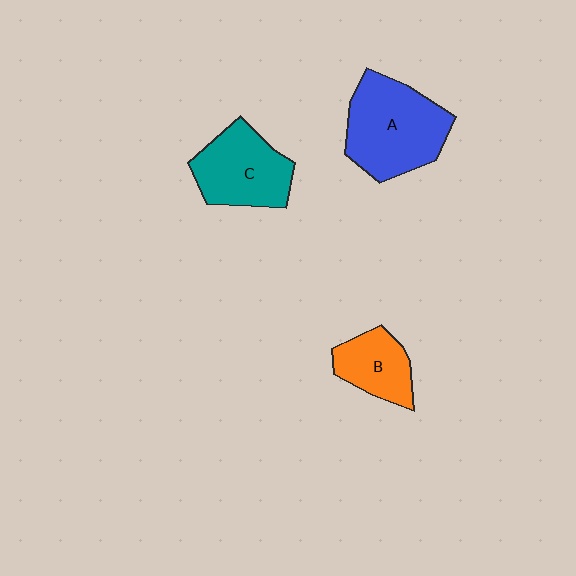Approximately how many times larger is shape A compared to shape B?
Approximately 1.9 times.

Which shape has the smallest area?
Shape B (orange).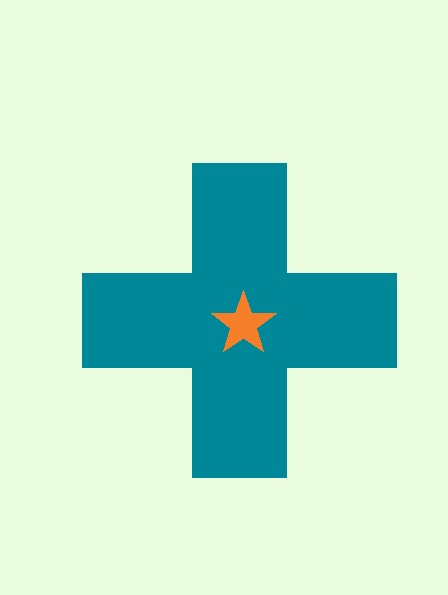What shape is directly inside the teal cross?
The orange star.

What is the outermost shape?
The teal cross.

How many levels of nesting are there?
2.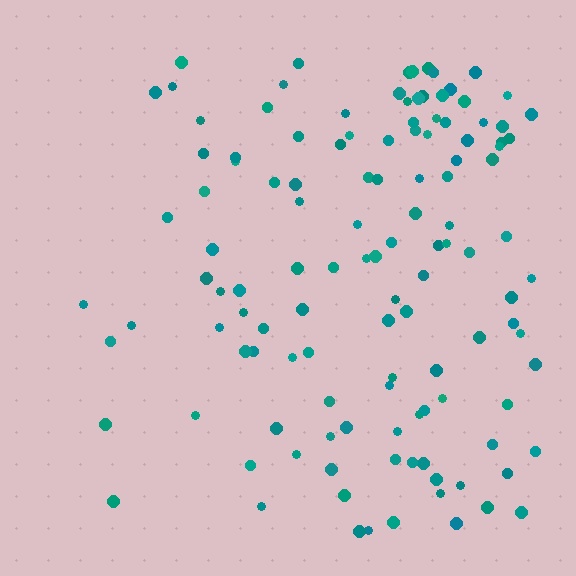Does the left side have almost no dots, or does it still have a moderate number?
Still a moderate number, just noticeably fewer than the right.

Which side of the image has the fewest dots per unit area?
The left.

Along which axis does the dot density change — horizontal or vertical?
Horizontal.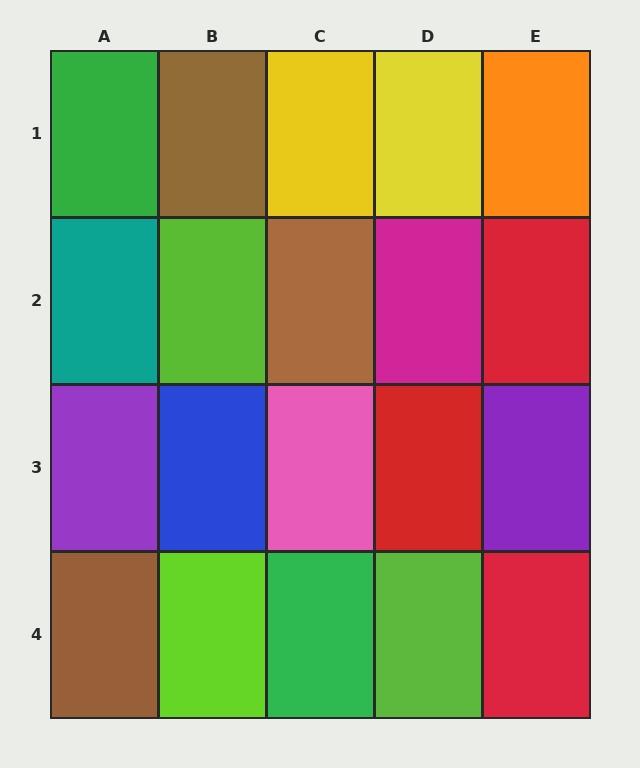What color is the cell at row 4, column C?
Green.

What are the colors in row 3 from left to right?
Purple, blue, pink, red, purple.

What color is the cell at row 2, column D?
Magenta.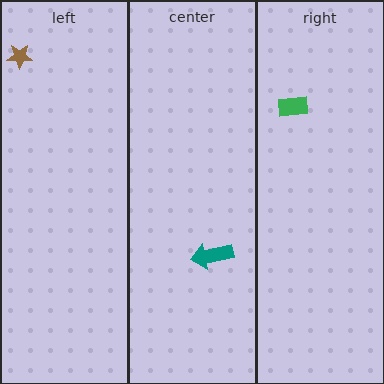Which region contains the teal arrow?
The center region.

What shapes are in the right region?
The green rectangle.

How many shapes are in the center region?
1.